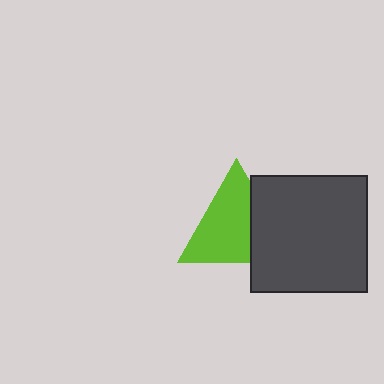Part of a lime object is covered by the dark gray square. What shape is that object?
It is a triangle.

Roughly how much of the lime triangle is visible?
Most of it is visible (roughly 69%).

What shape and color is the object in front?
The object in front is a dark gray square.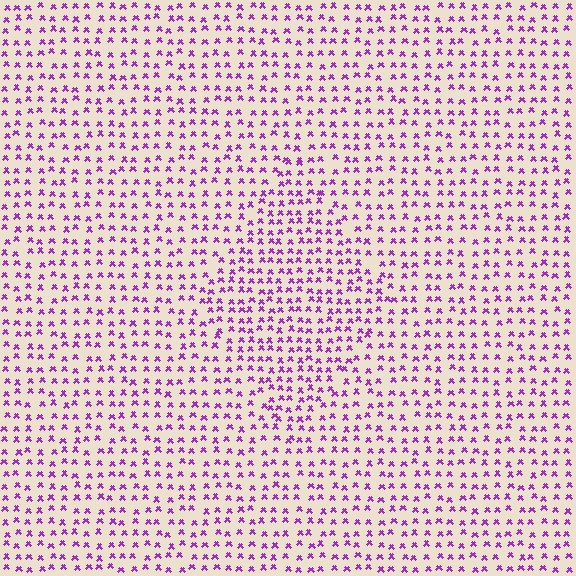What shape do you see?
I see a diamond.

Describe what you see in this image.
The image contains small purple elements arranged at two different densities. A diamond-shaped region is visible where the elements are more densely packed than the surrounding area.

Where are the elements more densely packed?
The elements are more densely packed inside the diamond boundary.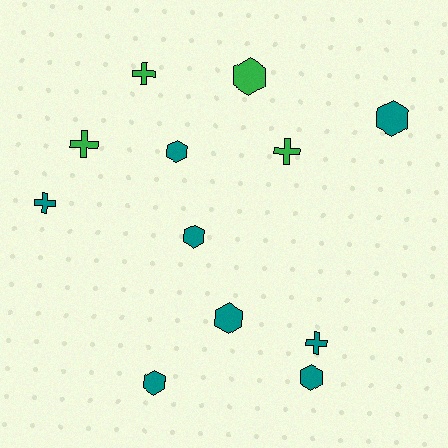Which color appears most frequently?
Teal, with 8 objects.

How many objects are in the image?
There are 12 objects.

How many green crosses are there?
There are 3 green crosses.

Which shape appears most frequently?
Hexagon, with 7 objects.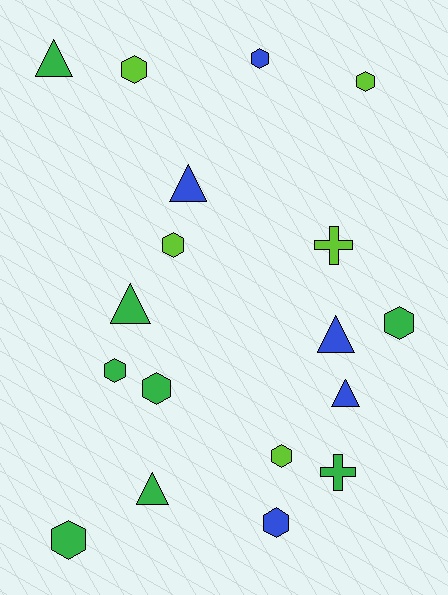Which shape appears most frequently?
Hexagon, with 10 objects.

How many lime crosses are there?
There is 1 lime cross.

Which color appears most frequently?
Green, with 8 objects.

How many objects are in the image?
There are 18 objects.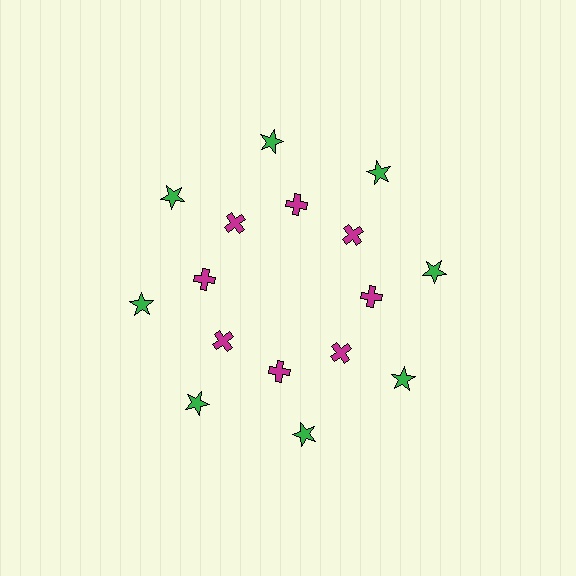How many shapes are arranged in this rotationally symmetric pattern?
There are 16 shapes, arranged in 8 groups of 2.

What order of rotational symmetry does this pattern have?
This pattern has 8-fold rotational symmetry.